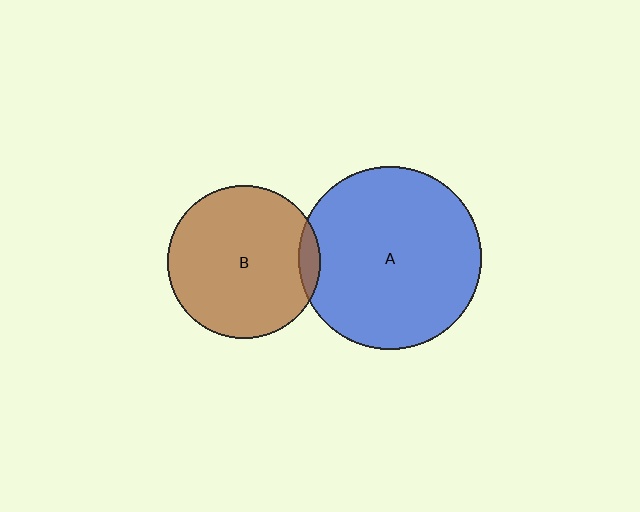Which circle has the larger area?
Circle A (blue).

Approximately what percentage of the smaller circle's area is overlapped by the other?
Approximately 5%.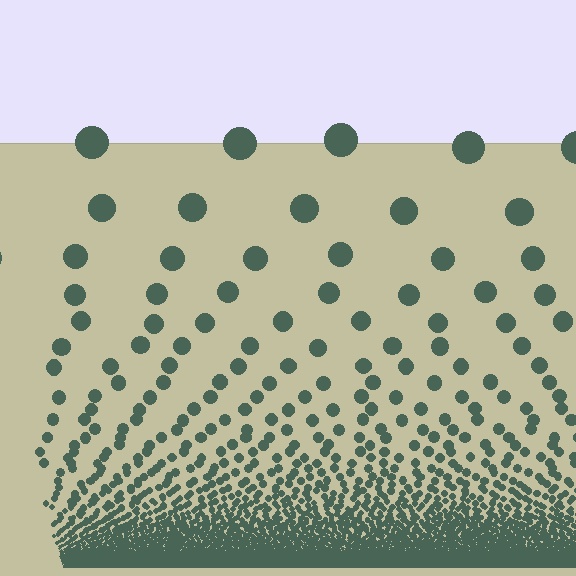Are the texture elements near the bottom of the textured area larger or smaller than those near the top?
Smaller. The gradient is inverted — elements near the bottom are smaller and denser.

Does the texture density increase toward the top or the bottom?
Density increases toward the bottom.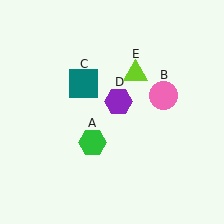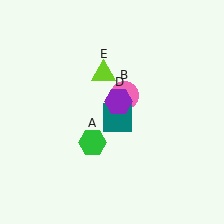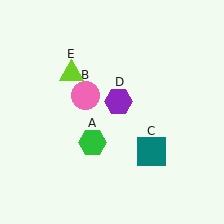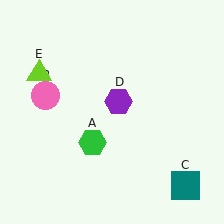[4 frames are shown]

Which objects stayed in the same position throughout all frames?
Green hexagon (object A) and purple hexagon (object D) remained stationary.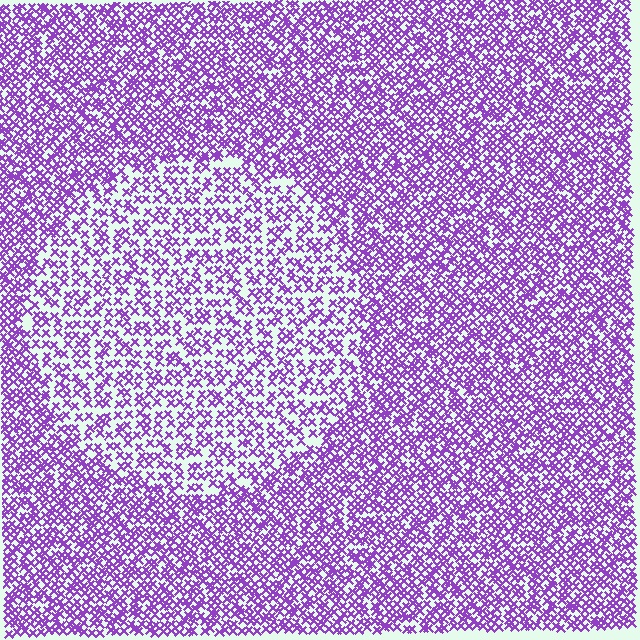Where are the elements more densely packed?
The elements are more densely packed outside the circle boundary.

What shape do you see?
I see a circle.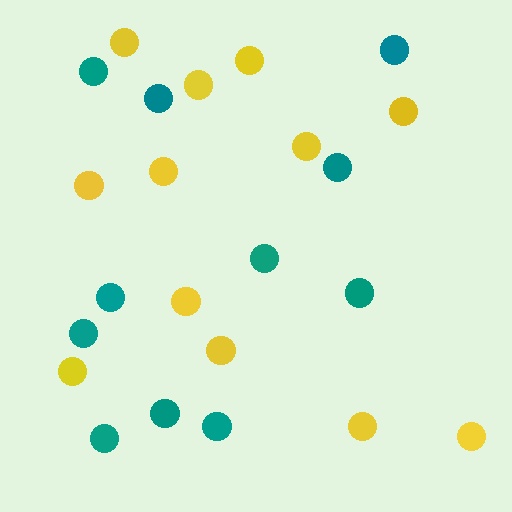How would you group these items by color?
There are 2 groups: one group of yellow circles (12) and one group of teal circles (11).